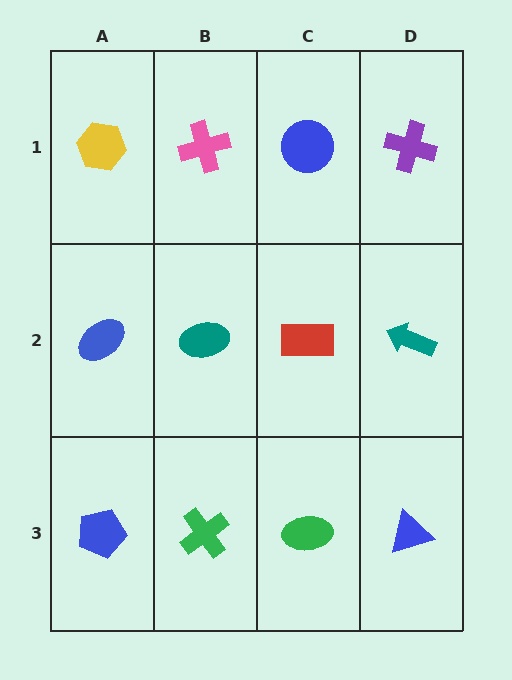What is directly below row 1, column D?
A teal arrow.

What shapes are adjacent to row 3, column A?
A blue ellipse (row 2, column A), a green cross (row 3, column B).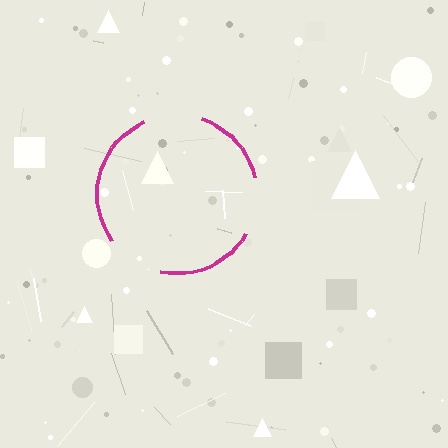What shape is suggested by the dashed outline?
The dashed outline suggests a circle.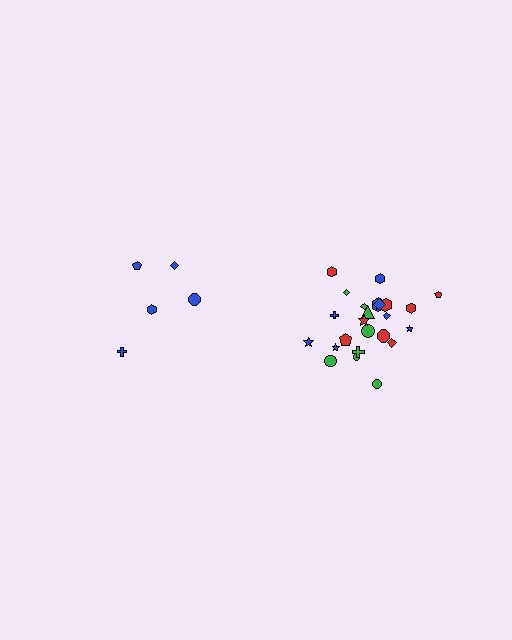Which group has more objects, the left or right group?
The right group.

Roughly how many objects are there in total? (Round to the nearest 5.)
Roughly 30 objects in total.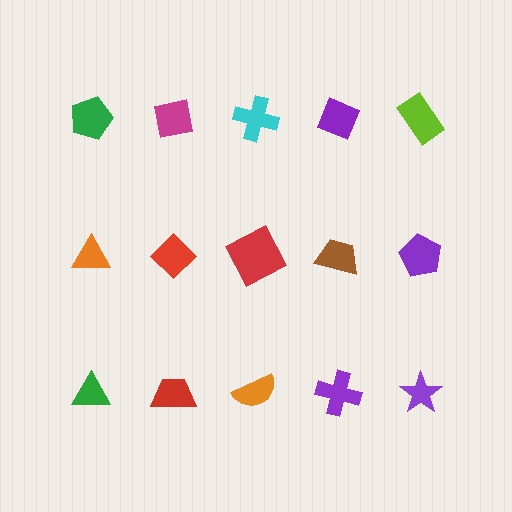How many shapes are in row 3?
5 shapes.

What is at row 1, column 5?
A lime rectangle.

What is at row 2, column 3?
A red square.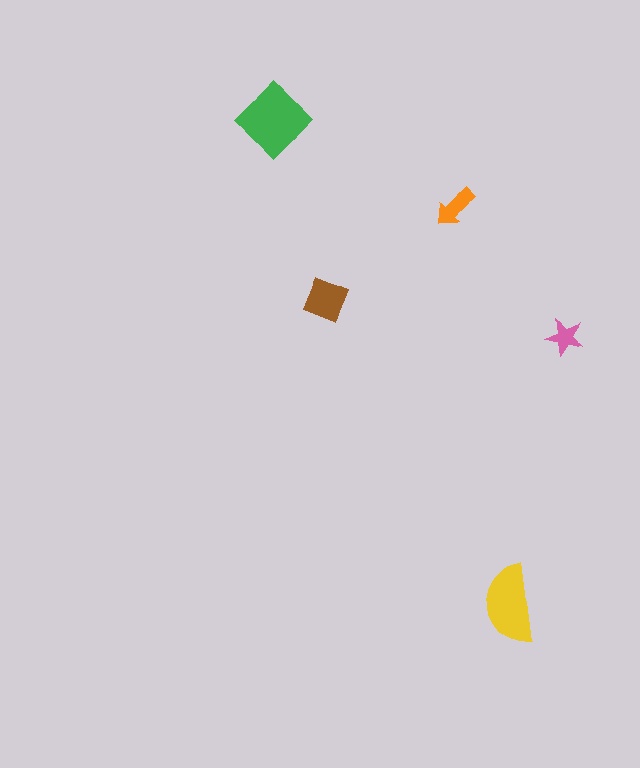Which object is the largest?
The green diamond.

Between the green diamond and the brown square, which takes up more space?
The green diamond.